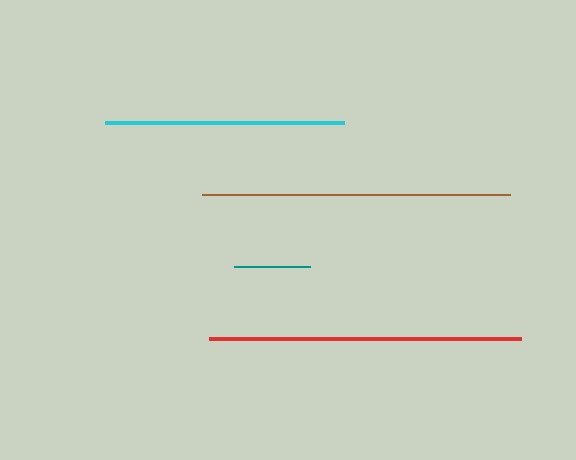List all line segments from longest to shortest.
From longest to shortest: red, brown, cyan, teal.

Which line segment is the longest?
The red line is the longest at approximately 311 pixels.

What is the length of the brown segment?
The brown segment is approximately 308 pixels long.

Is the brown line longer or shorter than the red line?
The red line is longer than the brown line.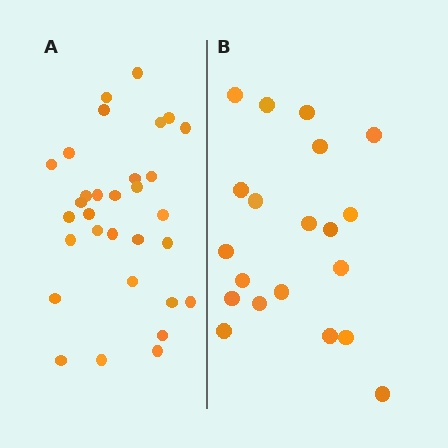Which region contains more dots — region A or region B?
Region A (the left region) has more dots.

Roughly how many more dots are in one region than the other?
Region A has roughly 12 or so more dots than region B.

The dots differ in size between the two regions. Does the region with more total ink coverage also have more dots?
No. Region B has more total ink coverage because its dots are larger, but region A actually contains more individual dots. Total area can be misleading — the number of items is what matters here.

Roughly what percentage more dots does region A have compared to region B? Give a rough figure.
About 55% more.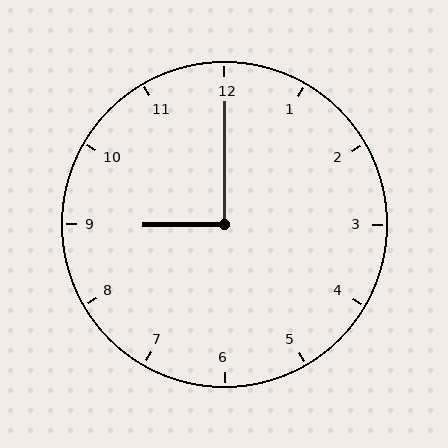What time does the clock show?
9:00.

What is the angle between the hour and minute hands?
Approximately 90 degrees.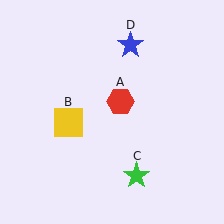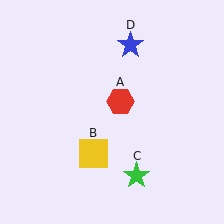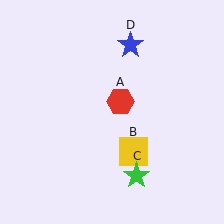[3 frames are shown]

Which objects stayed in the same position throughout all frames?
Red hexagon (object A) and green star (object C) and blue star (object D) remained stationary.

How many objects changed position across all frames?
1 object changed position: yellow square (object B).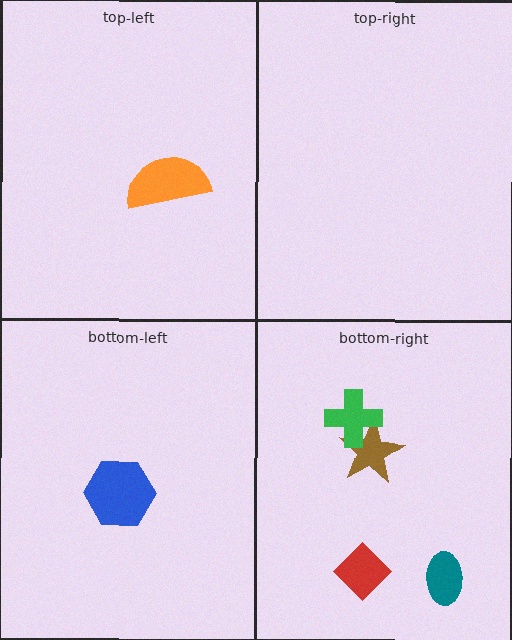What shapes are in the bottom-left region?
The blue hexagon.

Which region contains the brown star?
The bottom-right region.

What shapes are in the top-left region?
The orange semicircle.